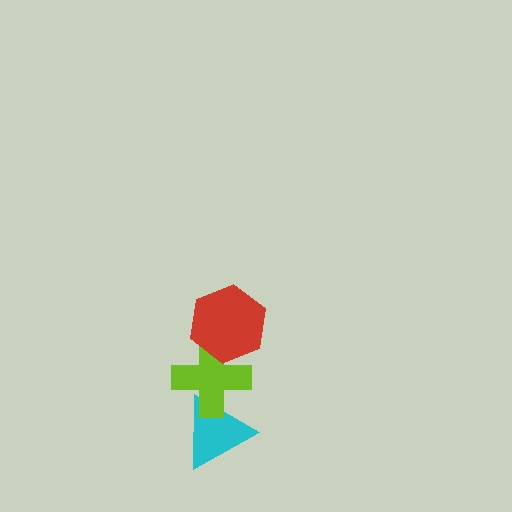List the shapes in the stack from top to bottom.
From top to bottom: the red hexagon, the lime cross, the cyan triangle.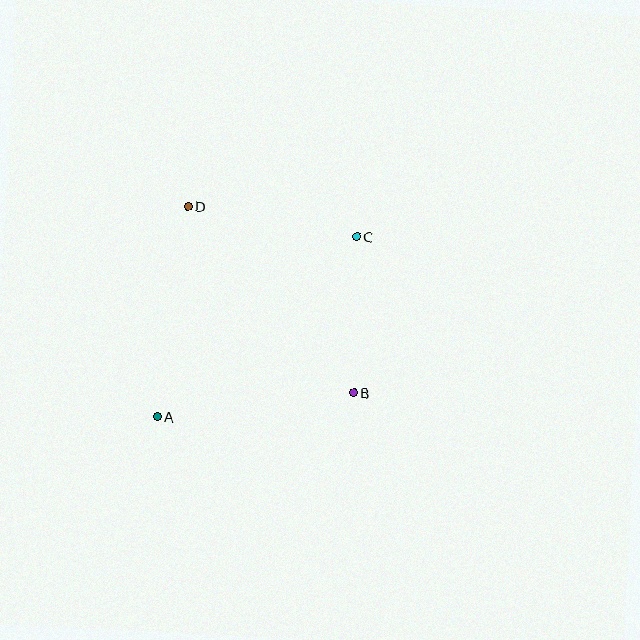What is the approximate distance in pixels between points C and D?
The distance between C and D is approximately 171 pixels.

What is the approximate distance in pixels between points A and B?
The distance between A and B is approximately 198 pixels.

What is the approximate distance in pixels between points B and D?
The distance between B and D is approximately 249 pixels.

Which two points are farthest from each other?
Points A and C are farthest from each other.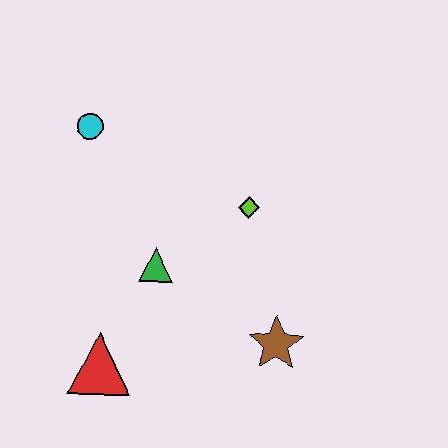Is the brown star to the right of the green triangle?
Yes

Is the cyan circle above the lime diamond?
Yes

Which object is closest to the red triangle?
The green triangle is closest to the red triangle.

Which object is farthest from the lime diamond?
The red triangle is farthest from the lime diamond.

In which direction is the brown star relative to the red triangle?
The brown star is to the right of the red triangle.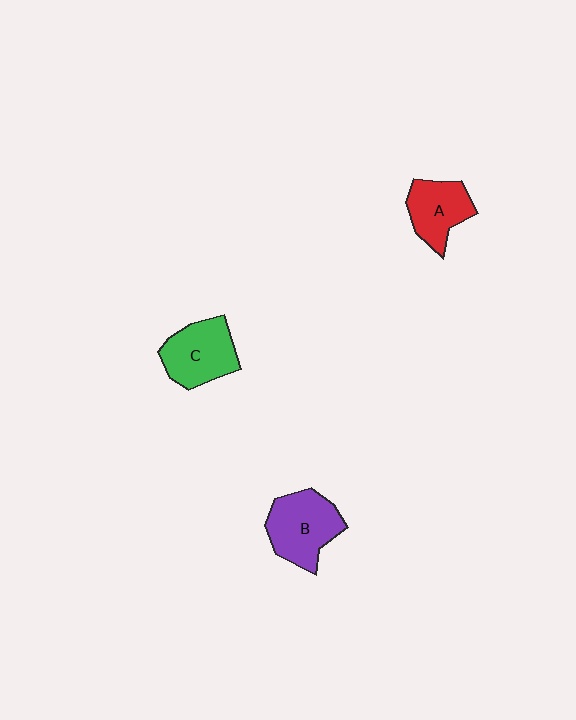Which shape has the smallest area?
Shape A (red).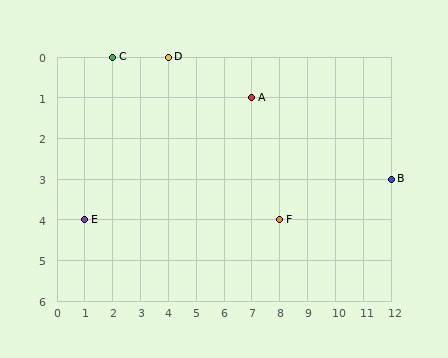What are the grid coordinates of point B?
Point B is at grid coordinates (12, 3).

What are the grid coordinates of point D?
Point D is at grid coordinates (4, 0).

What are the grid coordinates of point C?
Point C is at grid coordinates (2, 0).